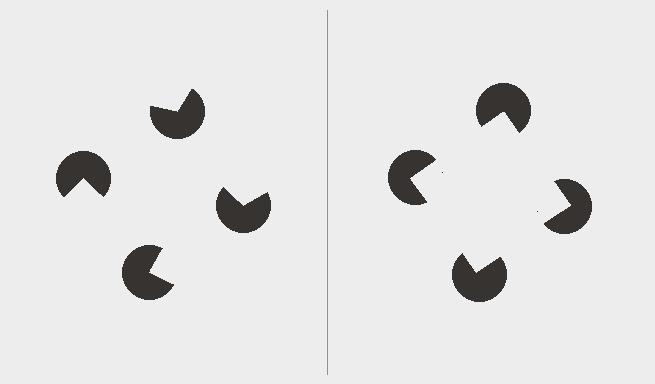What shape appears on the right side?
An illusory square.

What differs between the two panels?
The pac-man discs are positioned identically on both sides; only the wedge orientations differ. On the right they align to a square; on the left they are misaligned.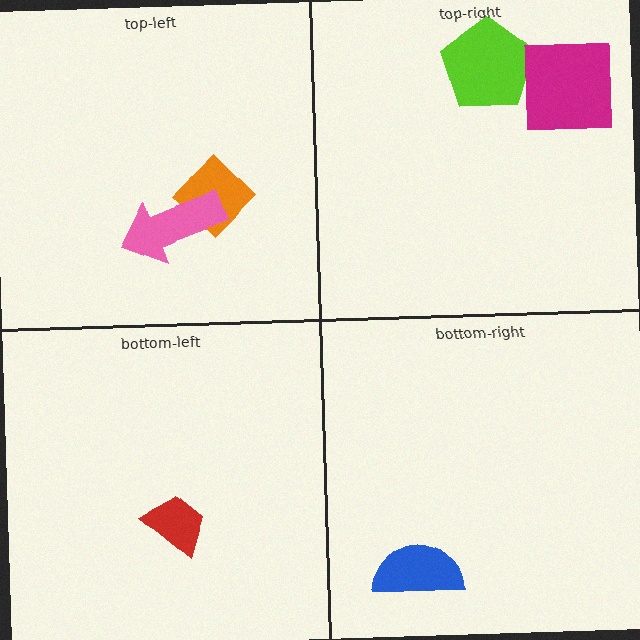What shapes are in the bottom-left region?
The red trapezoid.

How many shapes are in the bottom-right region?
1.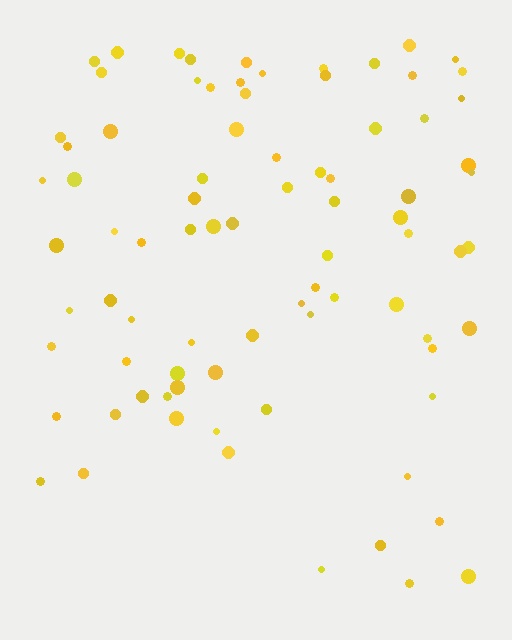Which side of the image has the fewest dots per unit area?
The bottom.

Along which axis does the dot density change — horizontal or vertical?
Vertical.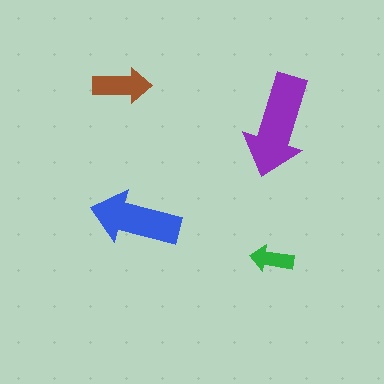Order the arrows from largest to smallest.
the purple one, the blue one, the brown one, the green one.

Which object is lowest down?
The green arrow is bottommost.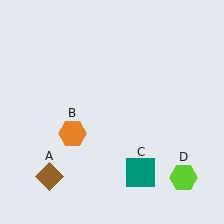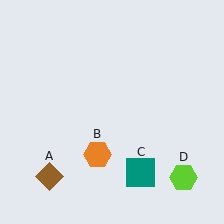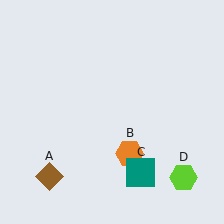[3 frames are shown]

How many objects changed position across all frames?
1 object changed position: orange hexagon (object B).